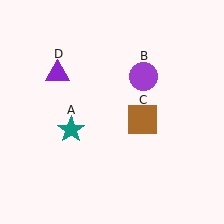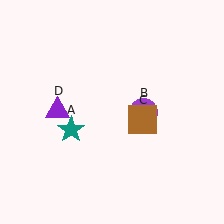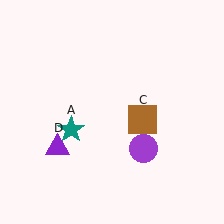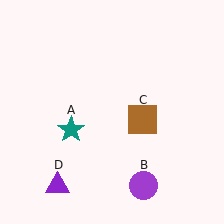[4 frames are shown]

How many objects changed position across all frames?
2 objects changed position: purple circle (object B), purple triangle (object D).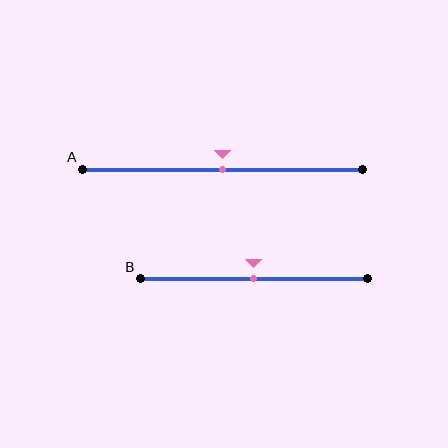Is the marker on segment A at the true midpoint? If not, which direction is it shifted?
Yes, the marker on segment A is at the true midpoint.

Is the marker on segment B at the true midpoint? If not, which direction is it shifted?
Yes, the marker on segment B is at the true midpoint.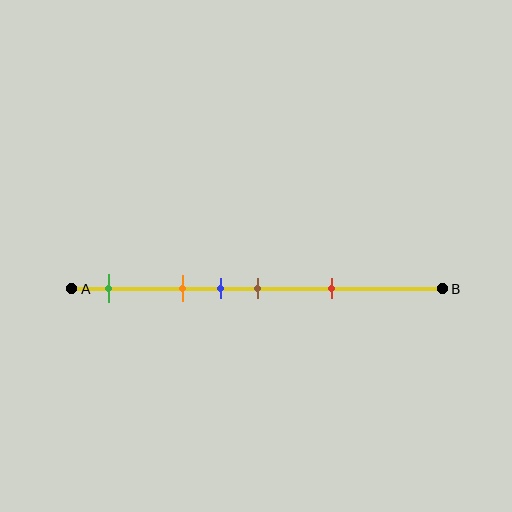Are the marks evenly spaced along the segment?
No, the marks are not evenly spaced.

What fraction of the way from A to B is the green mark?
The green mark is approximately 10% (0.1) of the way from A to B.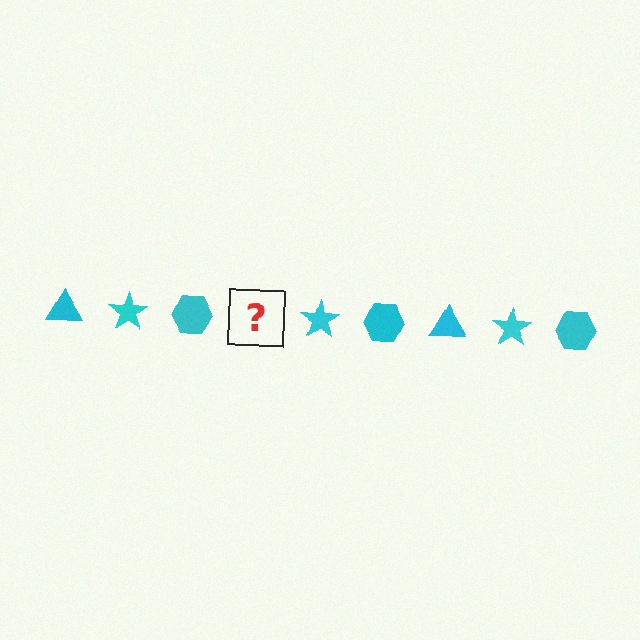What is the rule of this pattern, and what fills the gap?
The rule is that the pattern cycles through triangle, star, hexagon shapes in cyan. The gap should be filled with a cyan triangle.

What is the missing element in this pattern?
The missing element is a cyan triangle.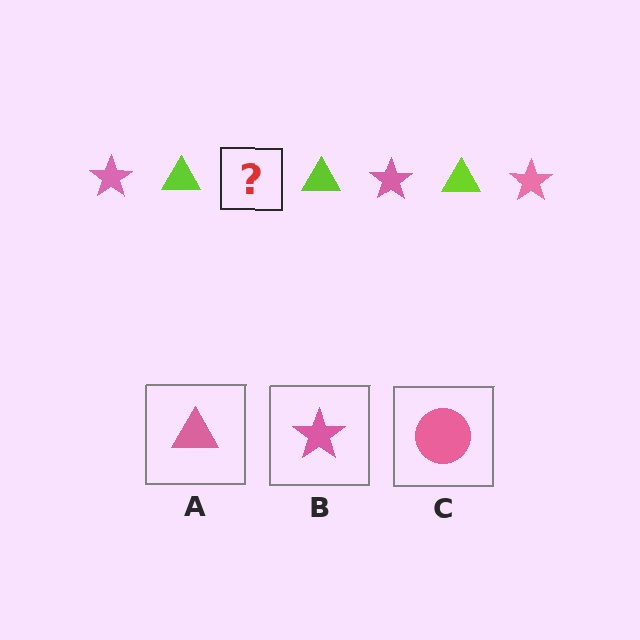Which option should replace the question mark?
Option B.